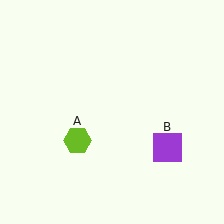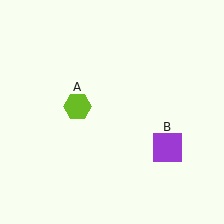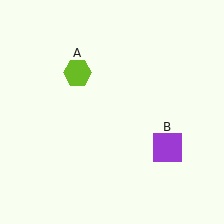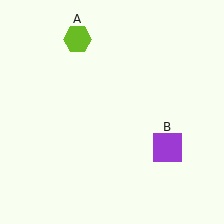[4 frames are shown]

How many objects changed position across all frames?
1 object changed position: lime hexagon (object A).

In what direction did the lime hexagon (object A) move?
The lime hexagon (object A) moved up.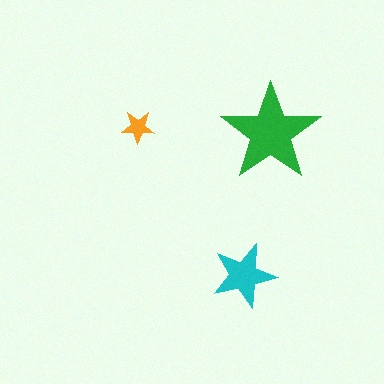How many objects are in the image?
There are 3 objects in the image.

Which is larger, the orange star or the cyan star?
The cyan one.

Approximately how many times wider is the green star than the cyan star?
About 1.5 times wider.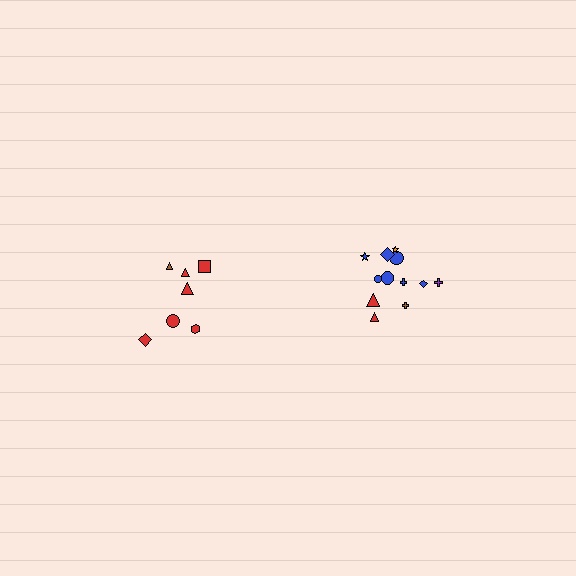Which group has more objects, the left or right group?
The right group.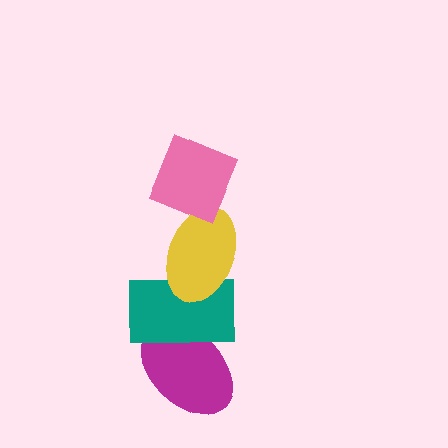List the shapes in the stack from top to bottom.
From top to bottom: the pink diamond, the yellow ellipse, the teal rectangle, the magenta ellipse.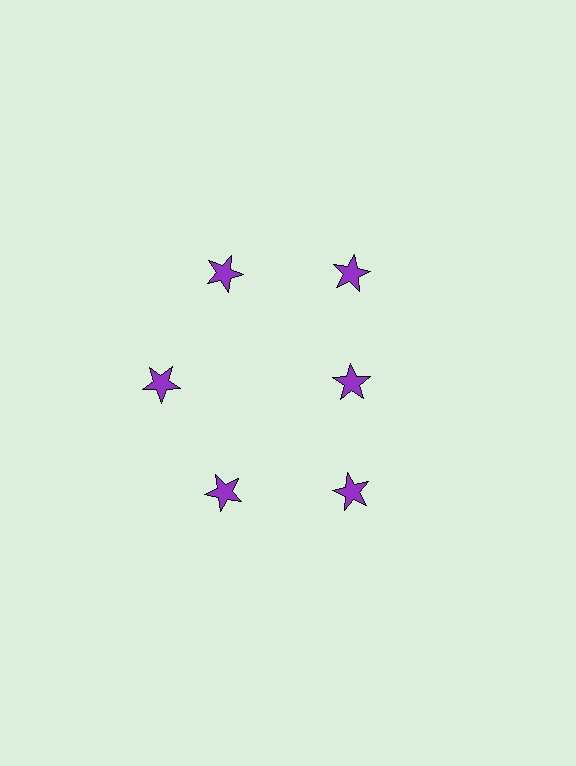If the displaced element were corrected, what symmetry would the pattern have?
It would have 6-fold rotational symmetry — the pattern would map onto itself every 60 degrees.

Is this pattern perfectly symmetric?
No. The 6 purple stars are arranged in a ring, but one element near the 3 o'clock position is pulled inward toward the center, breaking the 6-fold rotational symmetry.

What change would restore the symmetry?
The symmetry would be restored by moving it outward, back onto the ring so that all 6 stars sit at equal angles and equal distance from the center.